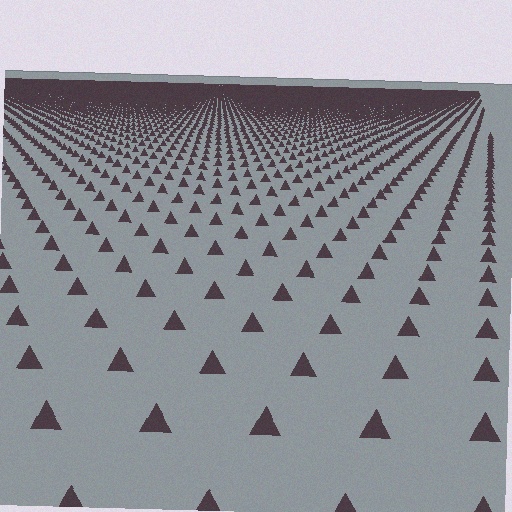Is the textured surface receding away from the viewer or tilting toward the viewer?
The surface is receding away from the viewer. Texture elements get smaller and denser toward the top.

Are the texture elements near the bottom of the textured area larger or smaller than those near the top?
Larger. Near the bottom, elements are closer to the viewer and appear at a bigger on-screen size.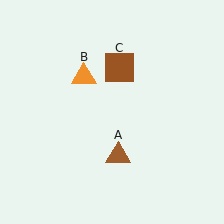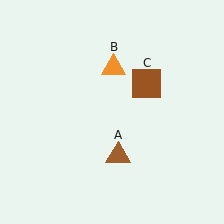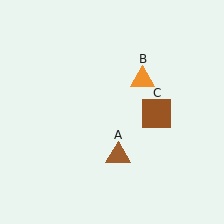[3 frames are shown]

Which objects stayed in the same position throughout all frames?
Brown triangle (object A) remained stationary.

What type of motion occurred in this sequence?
The orange triangle (object B), brown square (object C) rotated clockwise around the center of the scene.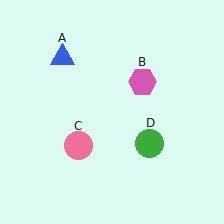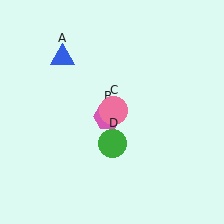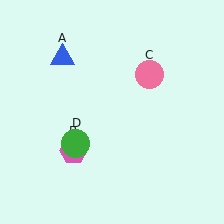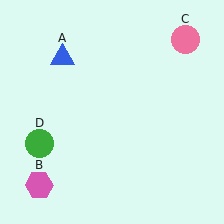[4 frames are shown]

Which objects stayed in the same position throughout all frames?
Blue triangle (object A) remained stationary.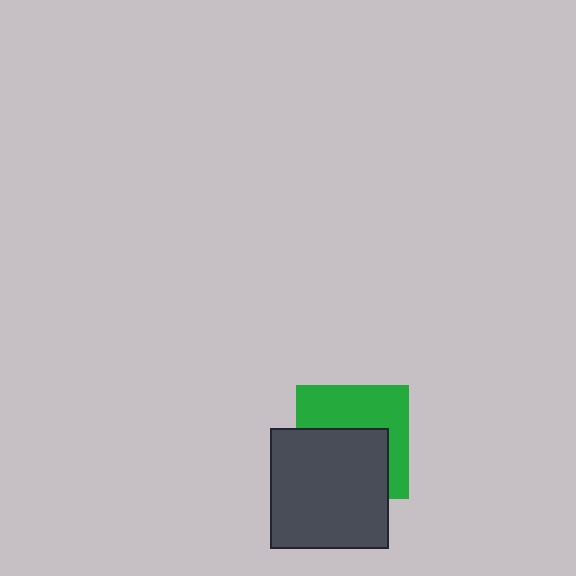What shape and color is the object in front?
The object in front is a dark gray rectangle.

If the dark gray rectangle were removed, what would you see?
You would see the complete green square.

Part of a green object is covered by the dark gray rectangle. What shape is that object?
It is a square.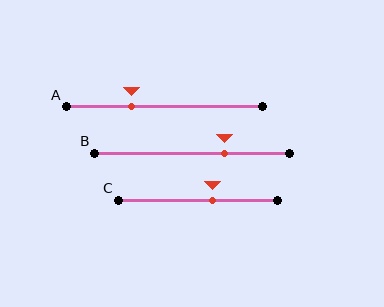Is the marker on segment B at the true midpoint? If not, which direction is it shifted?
No, the marker on segment B is shifted to the right by about 16% of the segment length.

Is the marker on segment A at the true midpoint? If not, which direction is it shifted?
No, the marker on segment A is shifted to the left by about 17% of the segment length.